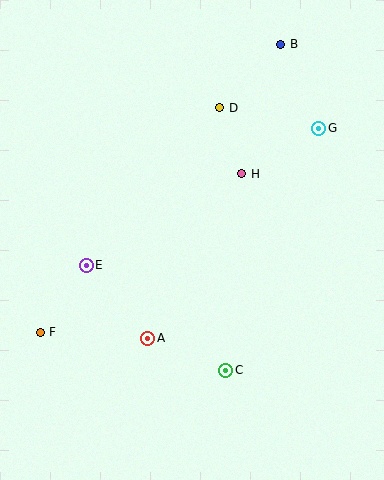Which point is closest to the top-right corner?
Point B is closest to the top-right corner.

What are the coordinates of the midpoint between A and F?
The midpoint between A and F is at (94, 335).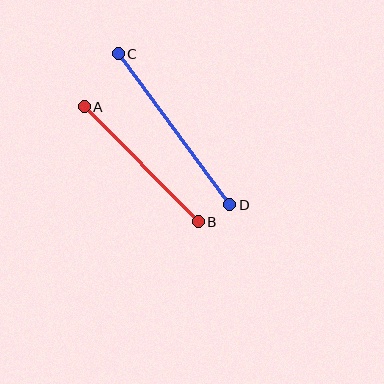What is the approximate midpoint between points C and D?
The midpoint is at approximately (174, 129) pixels.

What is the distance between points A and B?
The distance is approximately 162 pixels.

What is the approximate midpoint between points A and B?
The midpoint is at approximately (141, 164) pixels.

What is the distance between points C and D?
The distance is approximately 188 pixels.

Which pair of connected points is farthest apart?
Points C and D are farthest apart.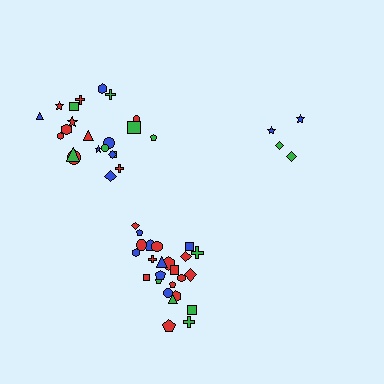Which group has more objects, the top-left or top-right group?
The top-left group.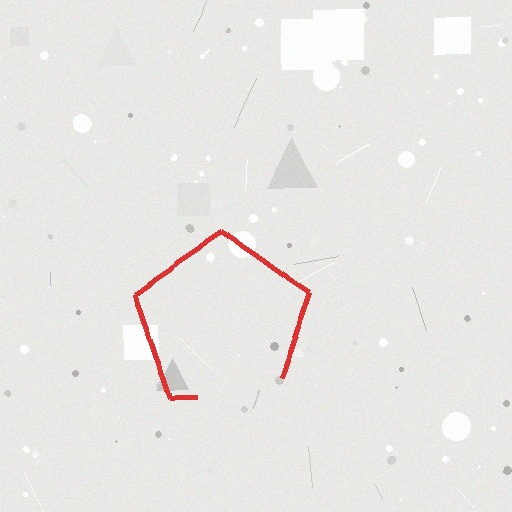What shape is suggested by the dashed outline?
The dashed outline suggests a pentagon.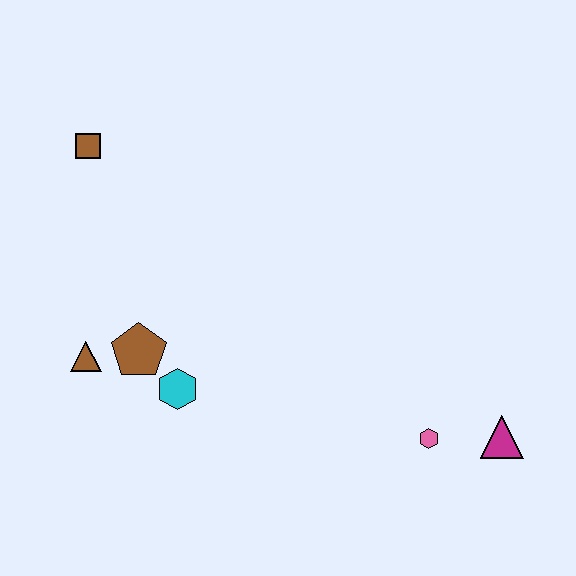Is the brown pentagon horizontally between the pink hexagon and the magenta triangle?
No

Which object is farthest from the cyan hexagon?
The magenta triangle is farthest from the cyan hexagon.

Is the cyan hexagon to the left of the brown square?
No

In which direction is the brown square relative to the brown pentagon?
The brown square is above the brown pentagon.